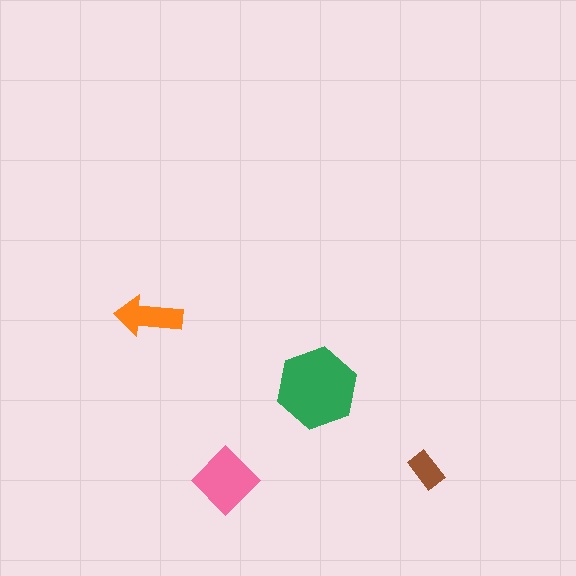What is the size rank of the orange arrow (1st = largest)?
3rd.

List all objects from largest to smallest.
The green hexagon, the pink diamond, the orange arrow, the brown rectangle.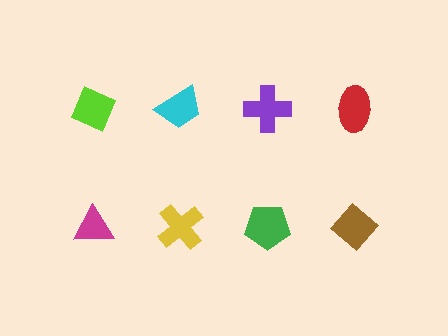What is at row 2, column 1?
A magenta triangle.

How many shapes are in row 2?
4 shapes.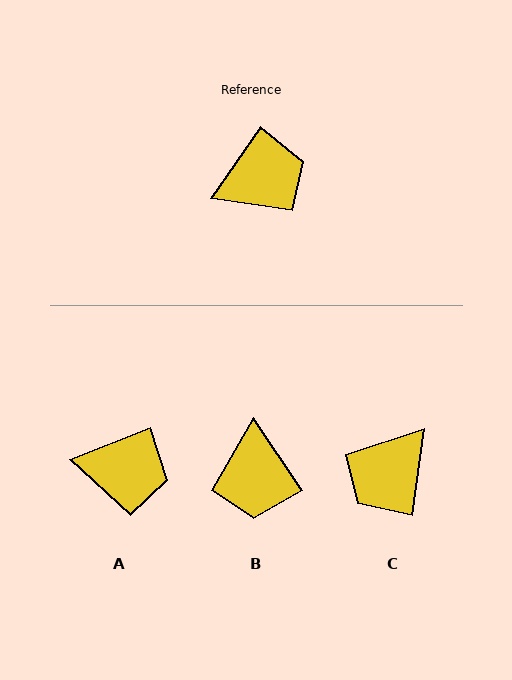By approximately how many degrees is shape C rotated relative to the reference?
Approximately 153 degrees clockwise.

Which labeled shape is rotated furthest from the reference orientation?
C, about 153 degrees away.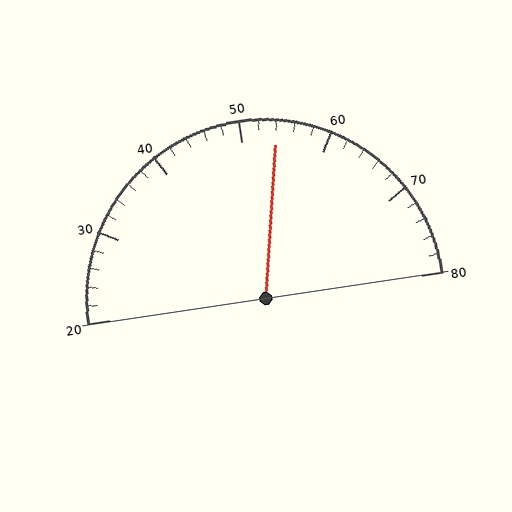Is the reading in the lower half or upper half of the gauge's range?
The reading is in the upper half of the range (20 to 80).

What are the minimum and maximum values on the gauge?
The gauge ranges from 20 to 80.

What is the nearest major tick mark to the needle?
The nearest major tick mark is 50.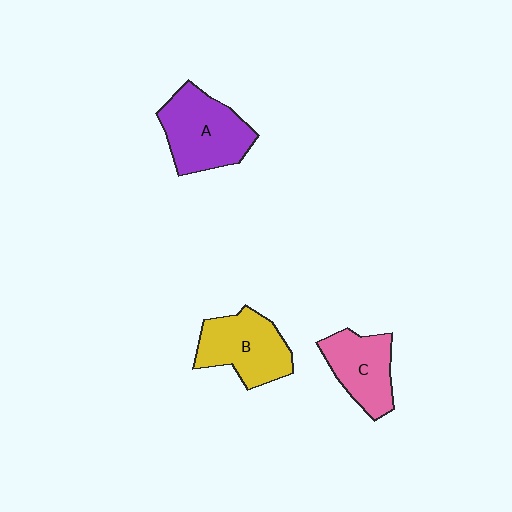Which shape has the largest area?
Shape A (purple).